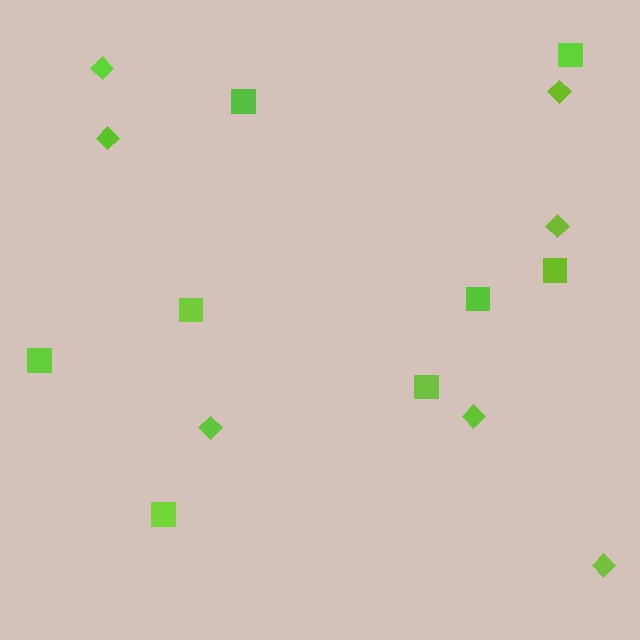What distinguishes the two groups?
There are 2 groups: one group of squares (8) and one group of diamonds (7).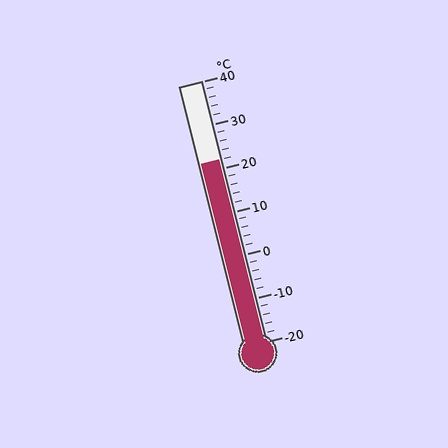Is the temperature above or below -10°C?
The temperature is above -10°C.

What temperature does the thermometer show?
The thermometer shows approximately 22°C.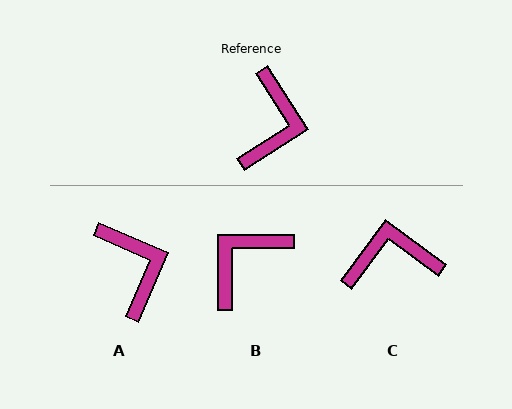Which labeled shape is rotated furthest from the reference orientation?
B, about 148 degrees away.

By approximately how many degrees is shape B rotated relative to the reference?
Approximately 148 degrees counter-clockwise.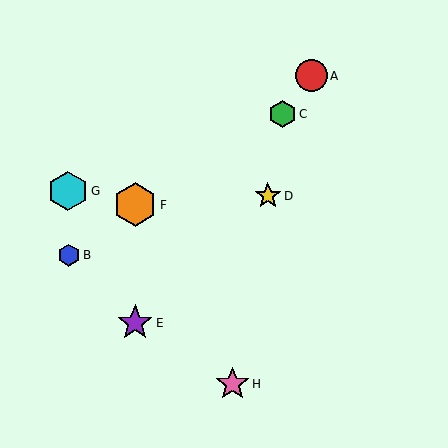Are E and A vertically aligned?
No, E is at x≈135 and A is at x≈311.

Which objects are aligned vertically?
Objects E, F are aligned vertically.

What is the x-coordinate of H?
Object H is at x≈233.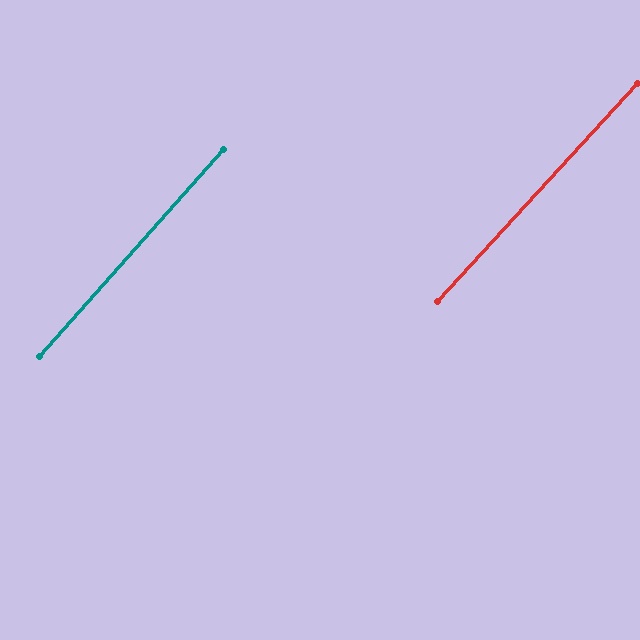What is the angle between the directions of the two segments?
Approximately 1 degree.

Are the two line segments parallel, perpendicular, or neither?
Parallel — their directions differ by only 1.0°.